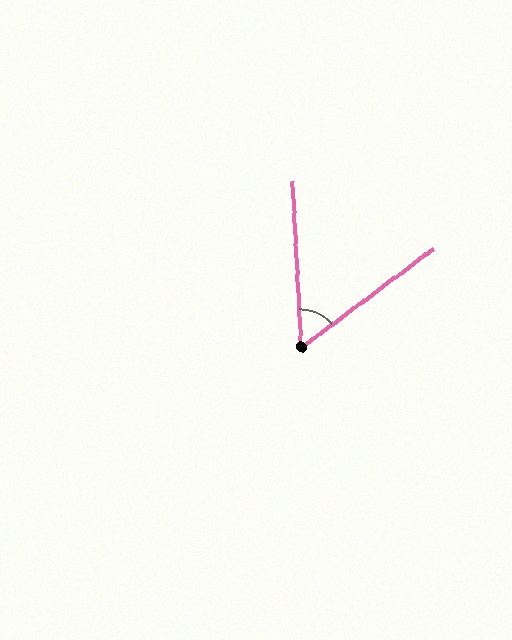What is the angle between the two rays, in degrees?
Approximately 56 degrees.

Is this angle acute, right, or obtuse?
It is acute.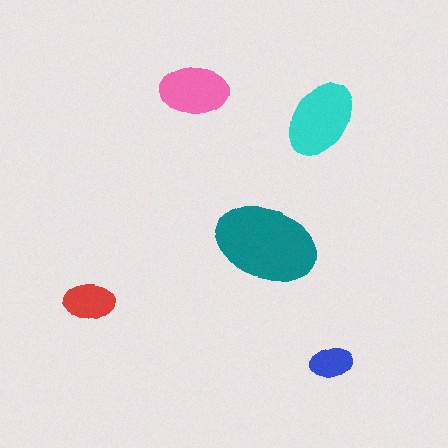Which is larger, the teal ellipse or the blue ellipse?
The teal one.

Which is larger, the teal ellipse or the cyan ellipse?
The teal one.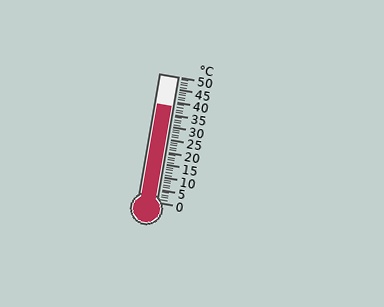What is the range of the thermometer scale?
The thermometer scale ranges from 0°C to 50°C.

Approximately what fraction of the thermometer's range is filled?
The thermometer is filled to approximately 75% of its range.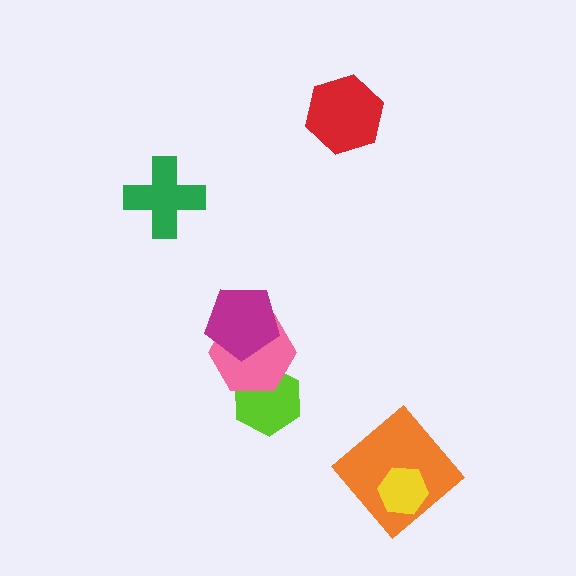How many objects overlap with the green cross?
0 objects overlap with the green cross.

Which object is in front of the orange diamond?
The yellow hexagon is in front of the orange diamond.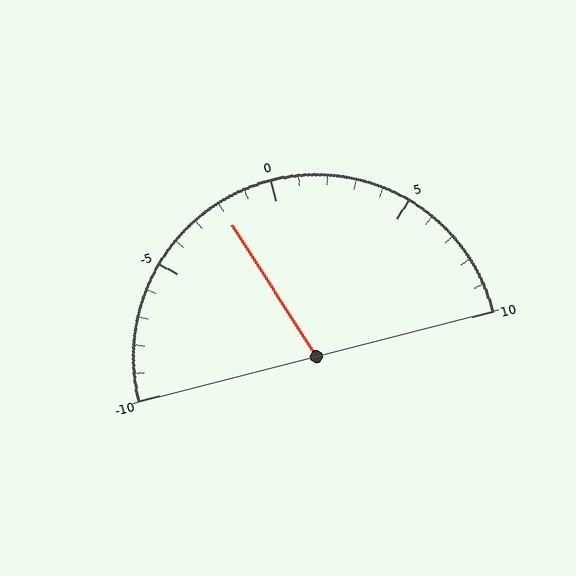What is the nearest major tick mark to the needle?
The nearest major tick mark is 0.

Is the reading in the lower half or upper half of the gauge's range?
The reading is in the lower half of the range (-10 to 10).